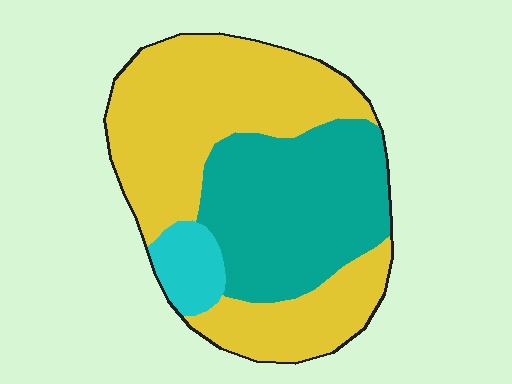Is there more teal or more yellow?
Yellow.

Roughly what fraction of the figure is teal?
Teal takes up about three eighths (3/8) of the figure.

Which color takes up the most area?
Yellow, at roughly 55%.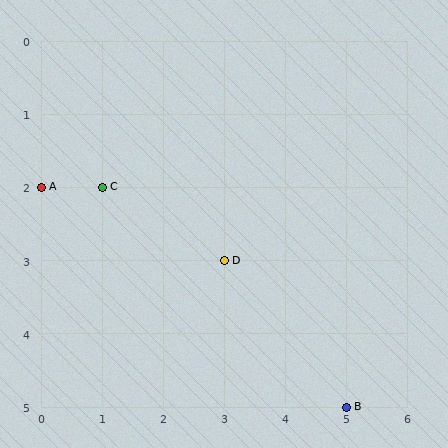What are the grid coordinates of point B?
Point B is at grid coordinates (5, 5).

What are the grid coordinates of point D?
Point D is at grid coordinates (3, 3).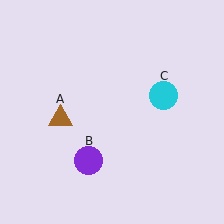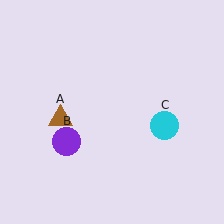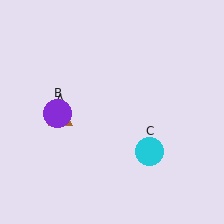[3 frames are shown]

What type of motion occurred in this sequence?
The purple circle (object B), cyan circle (object C) rotated clockwise around the center of the scene.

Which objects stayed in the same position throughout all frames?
Brown triangle (object A) remained stationary.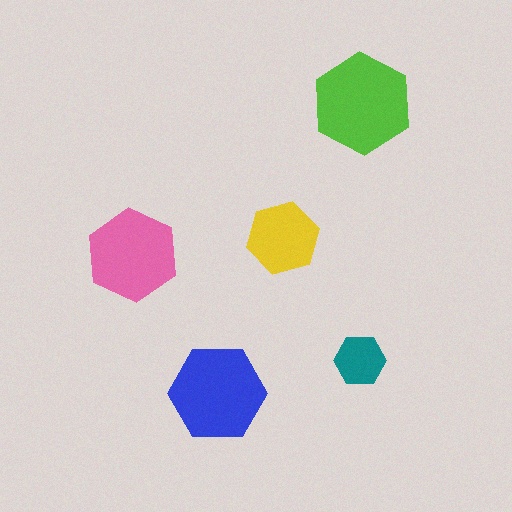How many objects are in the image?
There are 5 objects in the image.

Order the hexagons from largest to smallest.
the lime one, the blue one, the pink one, the yellow one, the teal one.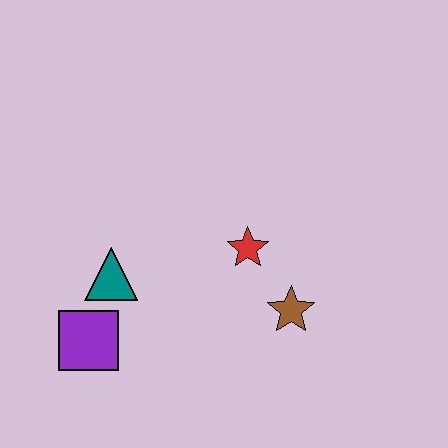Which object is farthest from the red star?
The purple square is farthest from the red star.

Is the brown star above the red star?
No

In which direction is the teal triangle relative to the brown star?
The teal triangle is to the left of the brown star.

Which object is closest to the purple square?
The teal triangle is closest to the purple square.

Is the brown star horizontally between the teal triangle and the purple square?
No